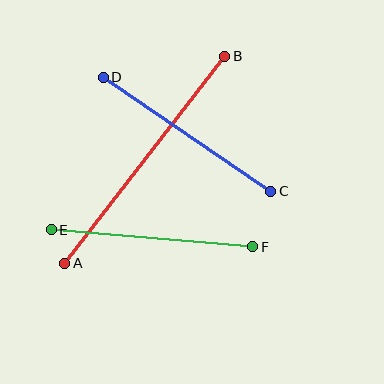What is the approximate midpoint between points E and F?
The midpoint is at approximately (152, 238) pixels.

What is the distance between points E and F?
The distance is approximately 202 pixels.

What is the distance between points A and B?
The distance is approximately 262 pixels.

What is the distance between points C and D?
The distance is approximately 203 pixels.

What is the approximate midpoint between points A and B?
The midpoint is at approximately (145, 160) pixels.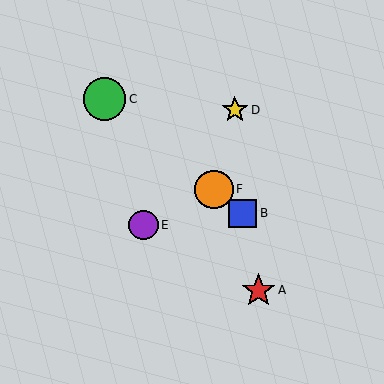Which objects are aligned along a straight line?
Objects B, C, F are aligned along a straight line.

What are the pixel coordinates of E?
Object E is at (143, 225).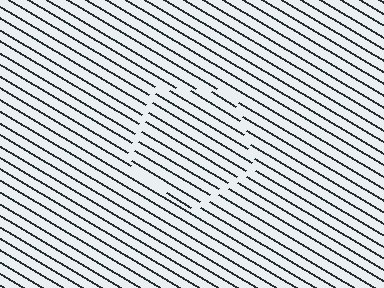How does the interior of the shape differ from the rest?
The interior of the shape contains the same grating, shifted by half a period — the contour is defined by the phase discontinuity where line-ends from the inner and outer gratings abut.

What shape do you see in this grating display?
An illusory pentagon. The interior of the shape contains the same grating, shifted by half a period — the contour is defined by the phase discontinuity where line-ends from the inner and outer gratings abut.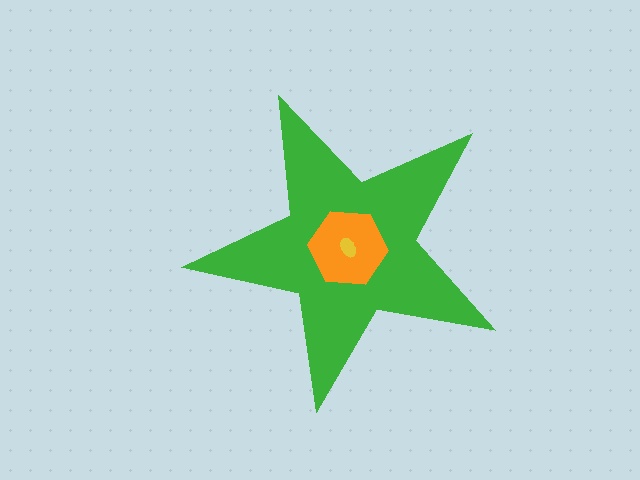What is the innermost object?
The yellow ellipse.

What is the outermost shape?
The green star.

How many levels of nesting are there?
3.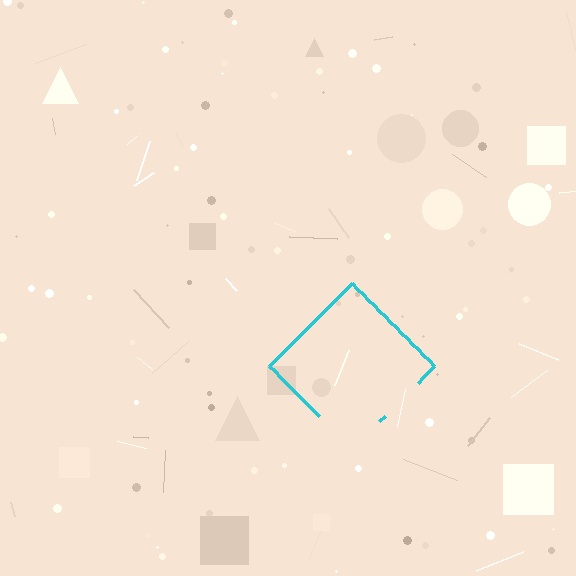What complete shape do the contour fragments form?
The contour fragments form a diamond.